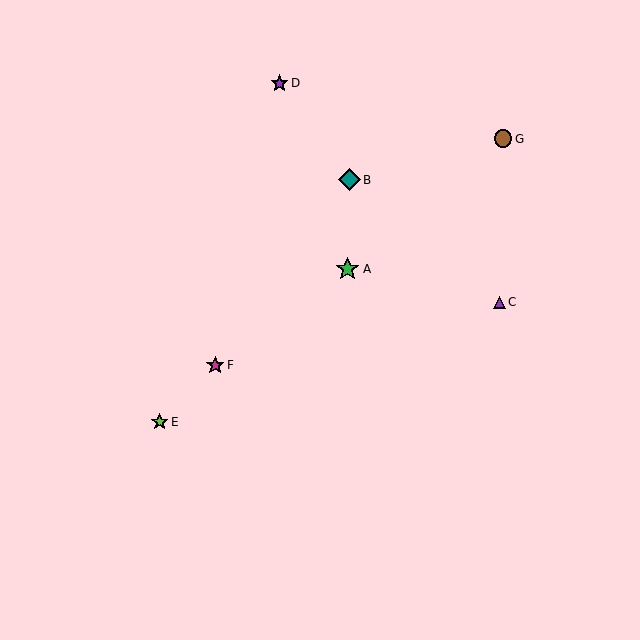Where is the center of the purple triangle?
The center of the purple triangle is at (499, 302).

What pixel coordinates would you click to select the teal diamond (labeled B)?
Click at (349, 180) to select the teal diamond B.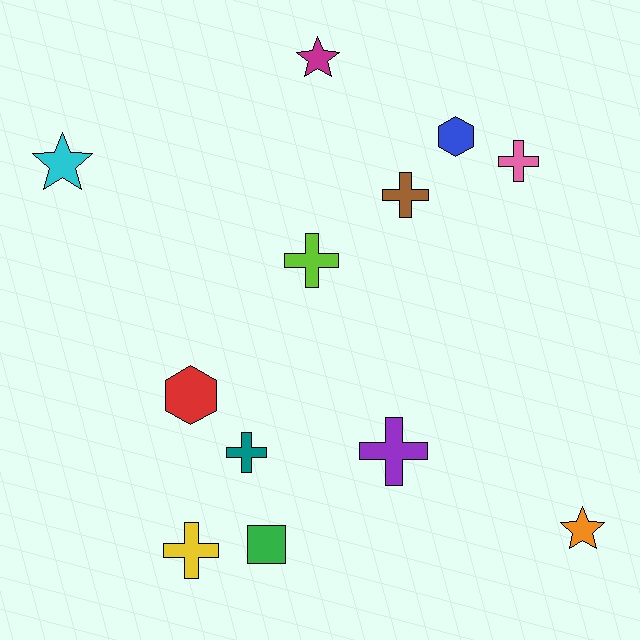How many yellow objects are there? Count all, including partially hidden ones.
There is 1 yellow object.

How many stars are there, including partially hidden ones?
There are 3 stars.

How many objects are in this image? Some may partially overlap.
There are 12 objects.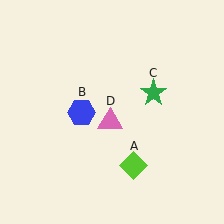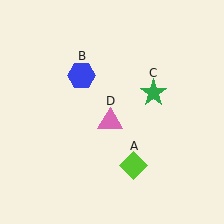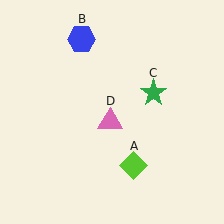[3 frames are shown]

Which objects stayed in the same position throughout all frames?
Lime diamond (object A) and green star (object C) and pink triangle (object D) remained stationary.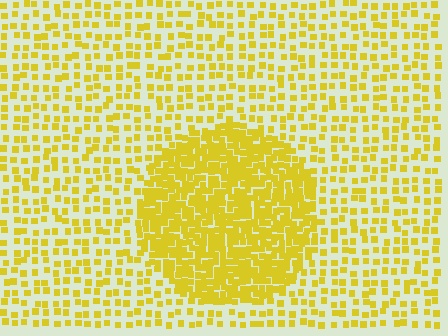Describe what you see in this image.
The image contains small yellow elements arranged at two different densities. A circle-shaped region is visible where the elements are more densely packed than the surrounding area.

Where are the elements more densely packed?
The elements are more densely packed inside the circle boundary.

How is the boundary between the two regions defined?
The boundary is defined by a change in element density (approximately 2.5x ratio). All elements are the same color, size, and shape.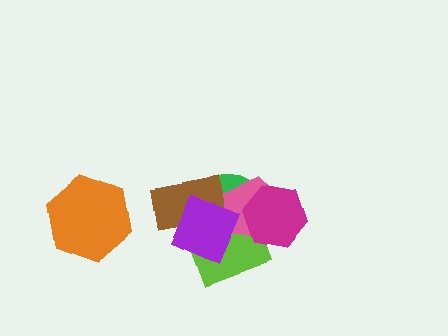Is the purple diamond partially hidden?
No, no other shape covers it.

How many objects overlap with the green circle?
5 objects overlap with the green circle.